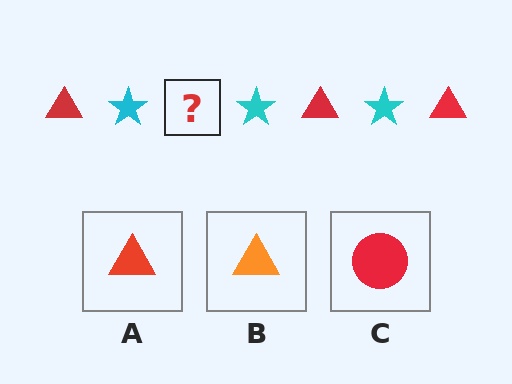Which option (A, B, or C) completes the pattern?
A.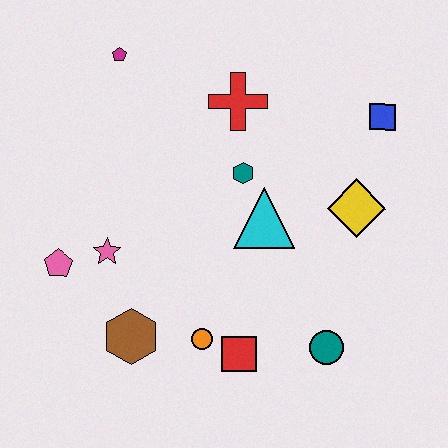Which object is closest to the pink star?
The pink pentagon is closest to the pink star.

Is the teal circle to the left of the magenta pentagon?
No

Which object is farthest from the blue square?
The pink pentagon is farthest from the blue square.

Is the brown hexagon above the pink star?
No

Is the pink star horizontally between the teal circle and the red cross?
No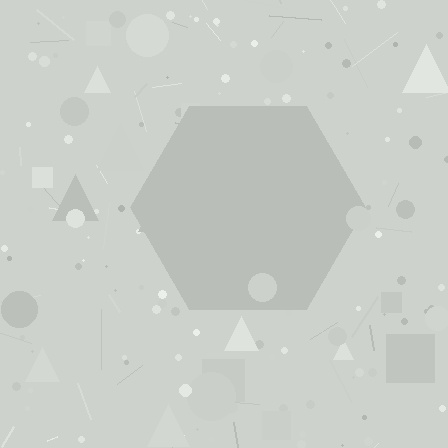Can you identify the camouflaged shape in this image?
The camouflaged shape is a hexagon.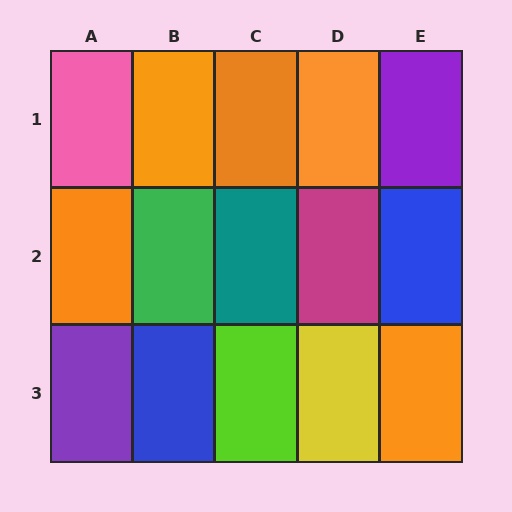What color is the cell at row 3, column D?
Yellow.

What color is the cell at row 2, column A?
Orange.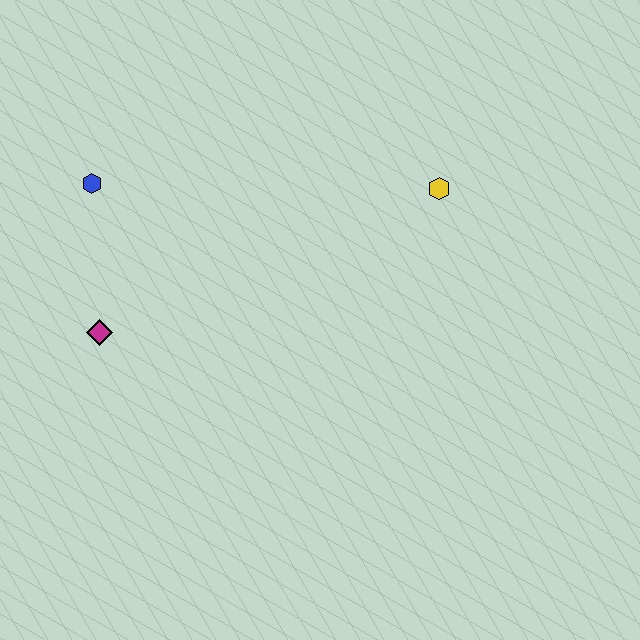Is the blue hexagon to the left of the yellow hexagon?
Yes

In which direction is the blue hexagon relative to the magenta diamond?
The blue hexagon is above the magenta diamond.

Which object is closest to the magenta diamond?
The blue hexagon is closest to the magenta diamond.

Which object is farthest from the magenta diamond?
The yellow hexagon is farthest from the magenta diamond.